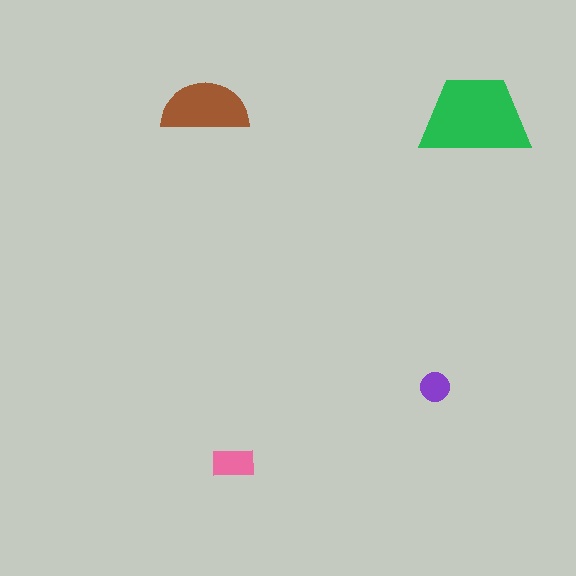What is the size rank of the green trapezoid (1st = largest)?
1st.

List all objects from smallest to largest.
The purple circle, the pink rectangle, the brown semicircle, the green trapezoid.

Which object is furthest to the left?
The brown semicircle is leftmost.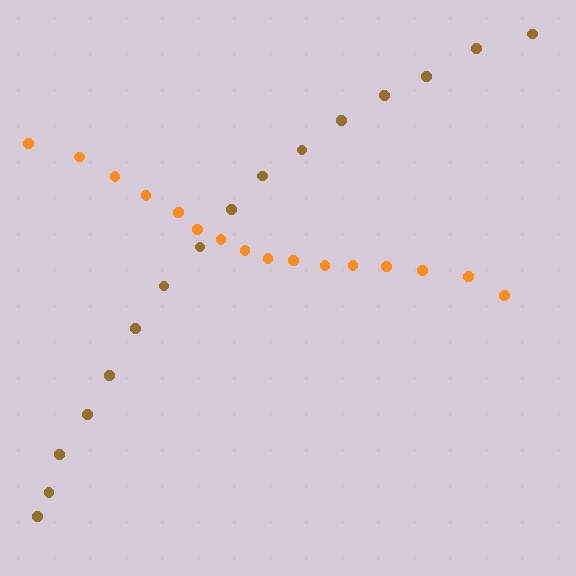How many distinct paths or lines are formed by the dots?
There are 2 distinct paths.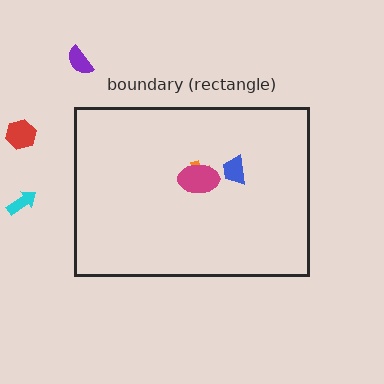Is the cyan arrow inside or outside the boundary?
Outside.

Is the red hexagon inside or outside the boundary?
Outside.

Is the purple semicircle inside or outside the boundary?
Outside.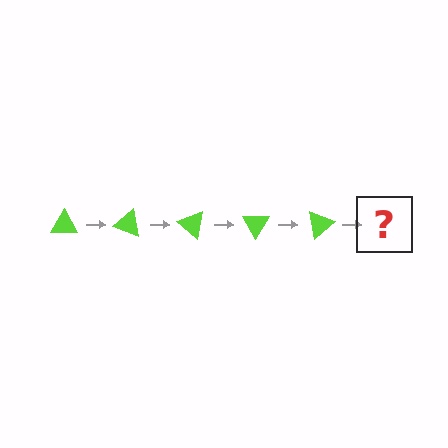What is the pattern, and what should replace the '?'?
The pattern is that the triangle rotates 20 degrees each step. The '?' should be a lime triangle rotated 100 degrees.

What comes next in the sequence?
The next element should be a lime triangle rotated 100 degrees.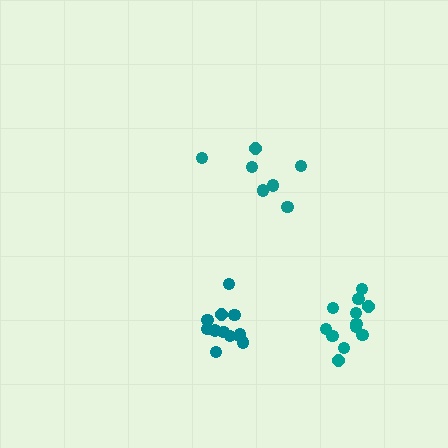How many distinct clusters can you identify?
There are 3 distinct clusters.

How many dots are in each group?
Group 1: 7 dots, Group 2: 12 dots, Group 3: 12 dots (31 total).